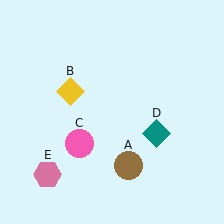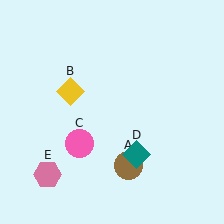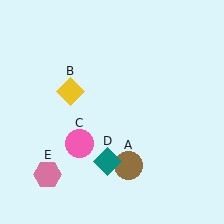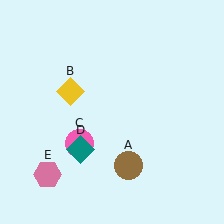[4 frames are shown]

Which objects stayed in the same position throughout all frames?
Brown circle (object A) and yellow diamond (object B) and pink circle (object C) and pink hexagon (object E) remained stationary.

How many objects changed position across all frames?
1 object changed position: teal diamond (object D).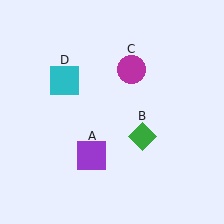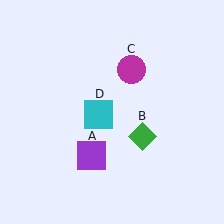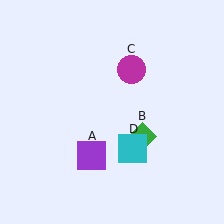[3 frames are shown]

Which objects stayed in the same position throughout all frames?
Purple square (object A) and green diamond (object B) and magenta circle (object C) remained stationary.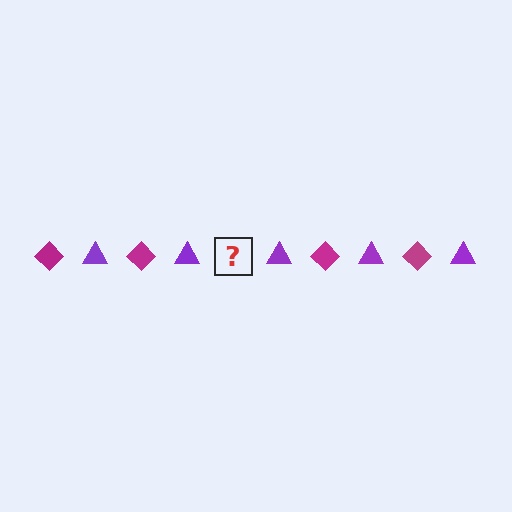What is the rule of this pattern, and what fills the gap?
The rule is that the pattern alternates between magenta diamond and purple triangle. The gap should be filled with a magenta diamond.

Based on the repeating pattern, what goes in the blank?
The blank should be a magenta diamond.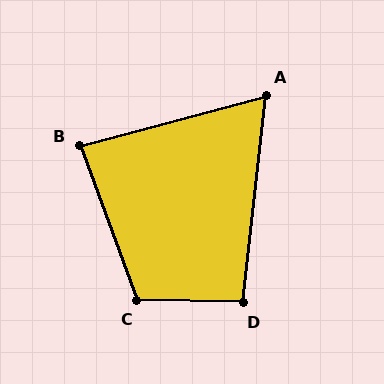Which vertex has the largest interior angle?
C, at approximately 111 degrees.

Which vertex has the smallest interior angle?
A, at approximately 69 degrees.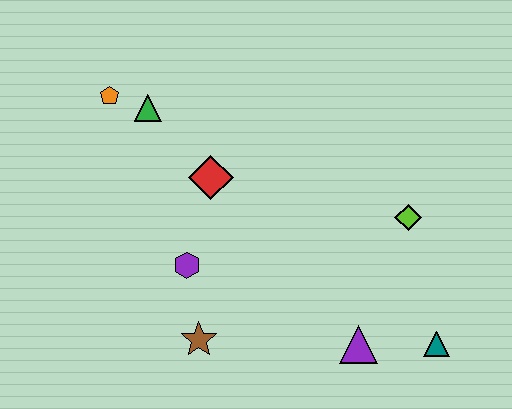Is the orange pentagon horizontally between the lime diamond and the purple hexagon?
No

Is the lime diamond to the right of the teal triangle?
No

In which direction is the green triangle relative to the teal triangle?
The green triangle is to the left of the teal triangle.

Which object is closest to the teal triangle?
The purple triangle is closest to the teal triangle.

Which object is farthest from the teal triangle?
The orange pentagon is farthest from the teal triangle.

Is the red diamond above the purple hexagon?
Yes